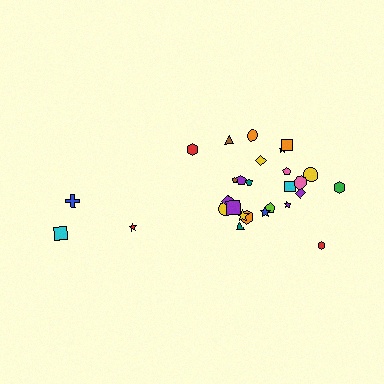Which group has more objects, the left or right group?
The right group.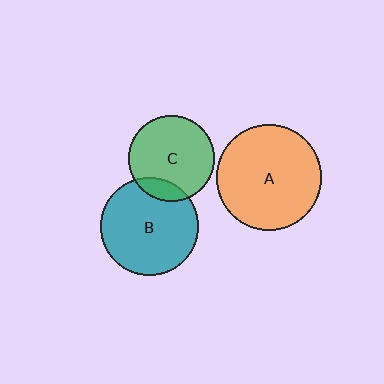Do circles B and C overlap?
Yes.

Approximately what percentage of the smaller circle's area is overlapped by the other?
Approximately 15%.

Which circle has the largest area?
Circle A (orange).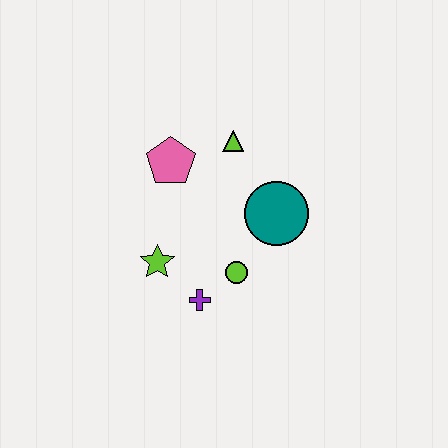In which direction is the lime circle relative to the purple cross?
The lime circle is to the right of the purple cross.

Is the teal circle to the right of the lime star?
Yes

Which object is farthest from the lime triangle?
The purple cross is farthest from the lime triangle.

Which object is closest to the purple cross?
The lime circle is closest to the purple cross.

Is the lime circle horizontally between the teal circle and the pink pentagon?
Yes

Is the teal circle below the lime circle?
No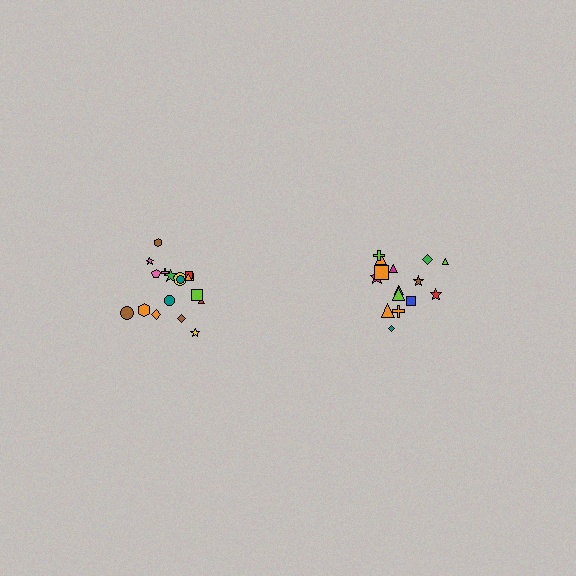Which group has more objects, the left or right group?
The left group.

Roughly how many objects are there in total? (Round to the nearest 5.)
Roughly 35 objects in total.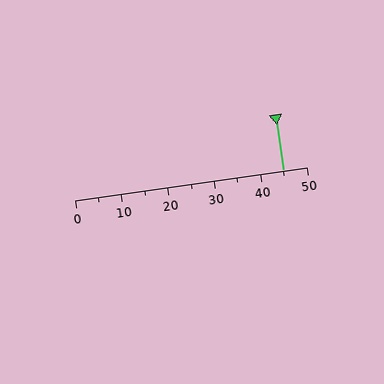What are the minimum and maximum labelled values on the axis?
The axis runs from 0 to 50.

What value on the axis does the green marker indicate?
The marker indicates approximately 45.